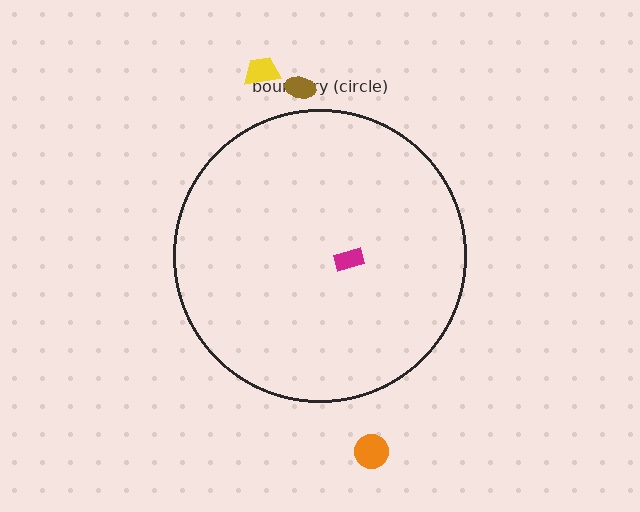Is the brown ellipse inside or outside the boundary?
Outside.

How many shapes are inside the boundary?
1 inside, 3 outside.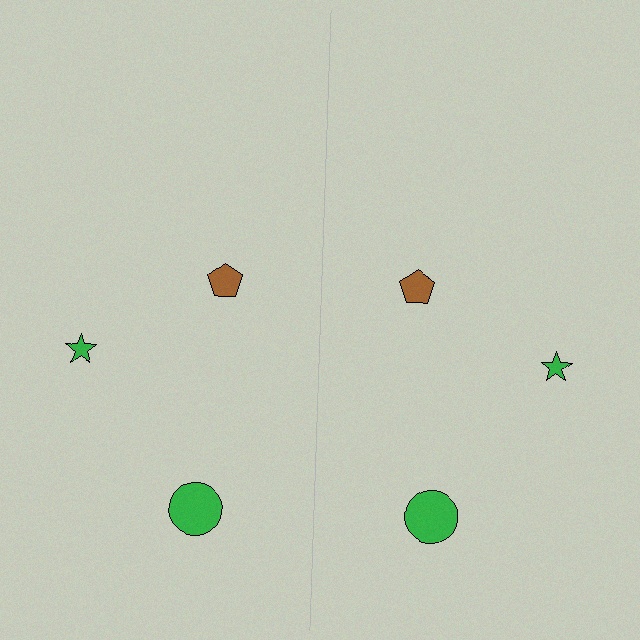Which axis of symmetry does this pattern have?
The pattern has a vertical axis of symmetry running through the center of the image.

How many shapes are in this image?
There are 6 shapes in this image.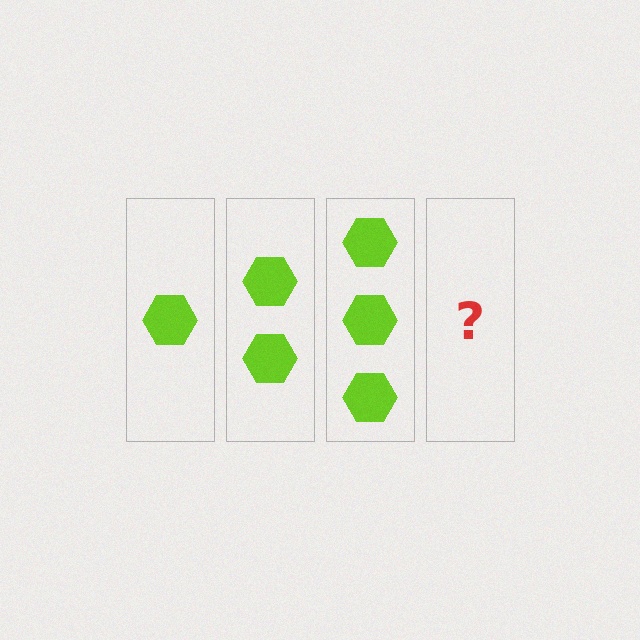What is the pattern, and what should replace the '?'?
The pattern is that each step adds one more hexagon. The '?' should be 4 hexagons.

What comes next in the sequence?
The next element should be 4 hexagons.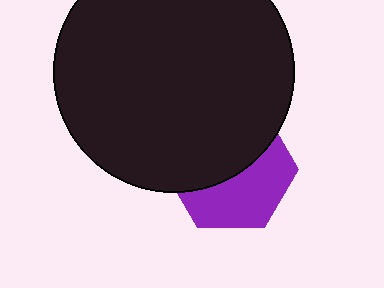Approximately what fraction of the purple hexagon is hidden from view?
Roughly 54% of the purple hexagon is hidden behind the black circle.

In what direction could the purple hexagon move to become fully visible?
The purple hexagon could move down. That would shift it out from behind the black circle entirely.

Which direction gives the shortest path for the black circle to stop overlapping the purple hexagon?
Moving up gives the shortest separation.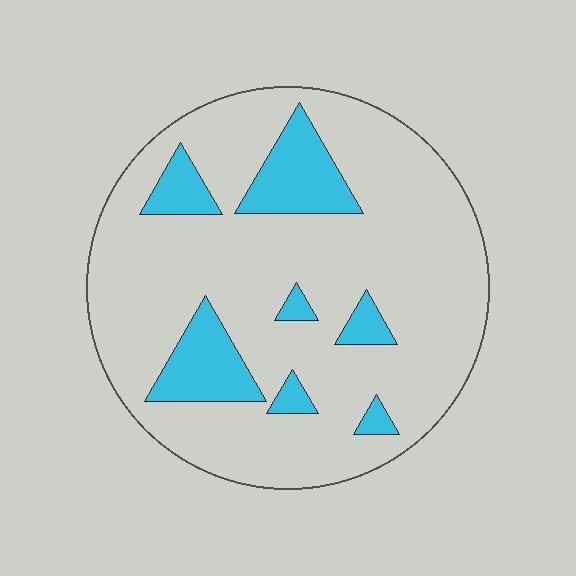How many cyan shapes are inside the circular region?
7.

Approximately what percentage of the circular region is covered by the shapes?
Approximately 15%.